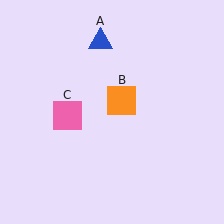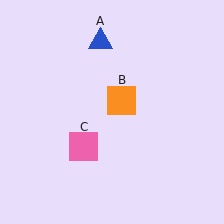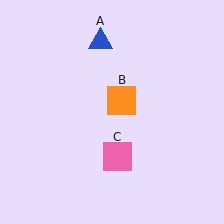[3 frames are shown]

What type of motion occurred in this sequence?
The pink square (object C) rotated counterclockwise around the center of the scene.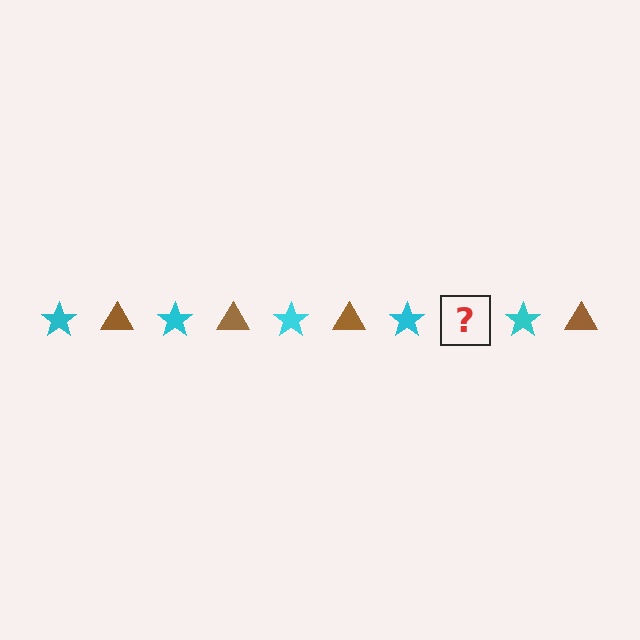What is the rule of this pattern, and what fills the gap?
The rule is that the pattern alternates between cyan star and brown triangle. The gap should be filled with a brown triangle.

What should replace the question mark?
The question mark should be replaced with a brown triangle.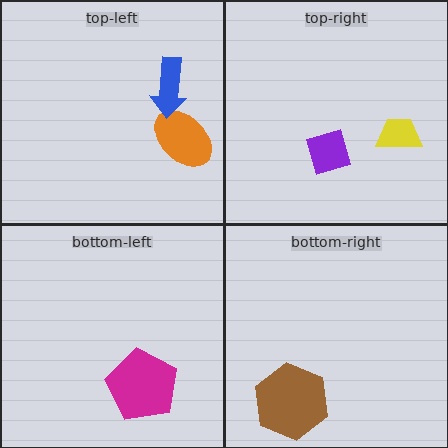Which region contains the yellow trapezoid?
The top-right region.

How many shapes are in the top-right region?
2.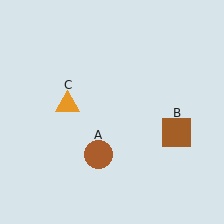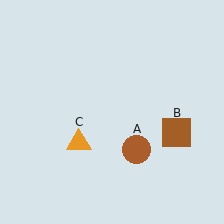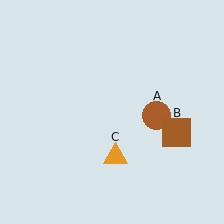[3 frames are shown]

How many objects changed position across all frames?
2 objects changed position: brown circle (object A), orange triangle (object C).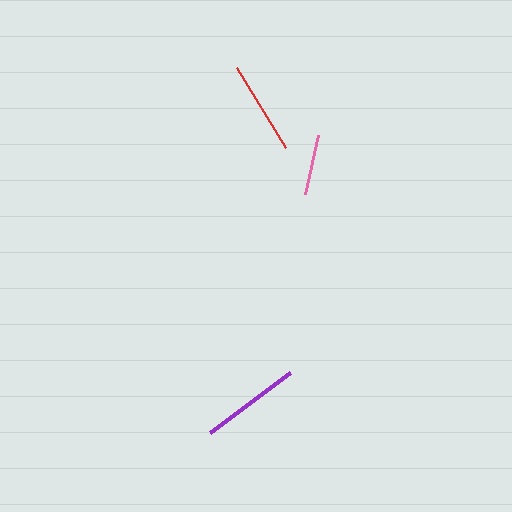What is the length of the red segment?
The red segment is approximately 94 pixels long.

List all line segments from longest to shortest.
From longest to shortest: purple, red, pink.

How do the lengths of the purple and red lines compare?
The purple and red lines are approximately the same length.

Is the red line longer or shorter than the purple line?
The purple line is longer than the red line.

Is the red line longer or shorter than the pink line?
The red line is longer than the pink line.